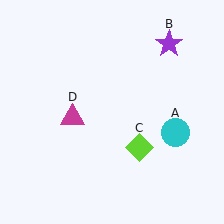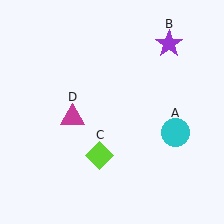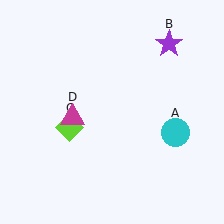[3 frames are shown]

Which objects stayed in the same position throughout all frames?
Cyan circle (object A) and purple star (object B) and magenta triangle (object D) remained stationary.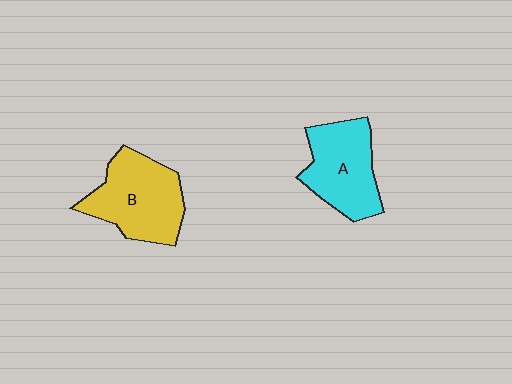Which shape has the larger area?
Shape B (yellow).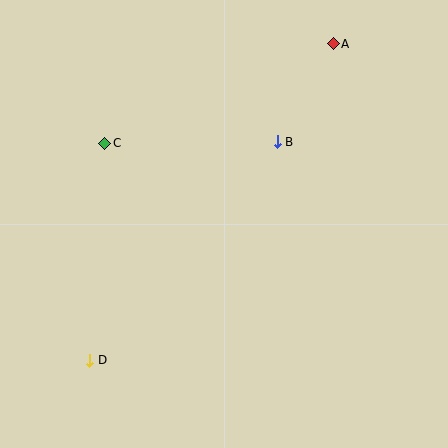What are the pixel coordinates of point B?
Point B is at (277, 142).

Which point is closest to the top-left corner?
Point C is closest to the top-left corner.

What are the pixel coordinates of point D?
Point D is at (90, 360).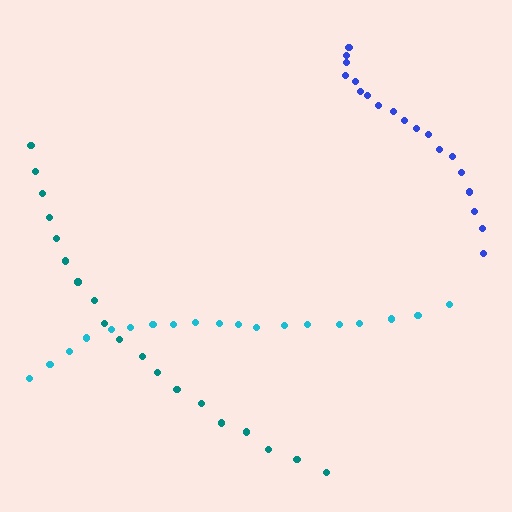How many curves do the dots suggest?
There are 3 distinct paths.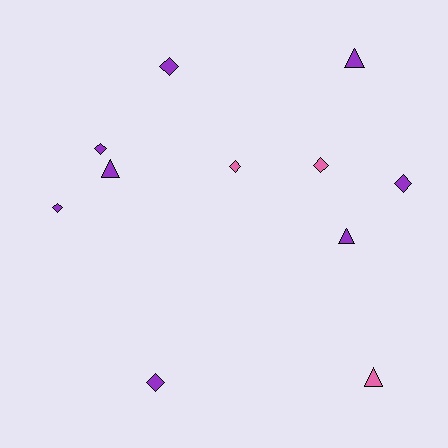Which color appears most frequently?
Purple, with 8 objects.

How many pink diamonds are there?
There are 2 pink diamonds.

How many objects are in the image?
There are 11 objects.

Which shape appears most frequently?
Diamond, with 7 objects.